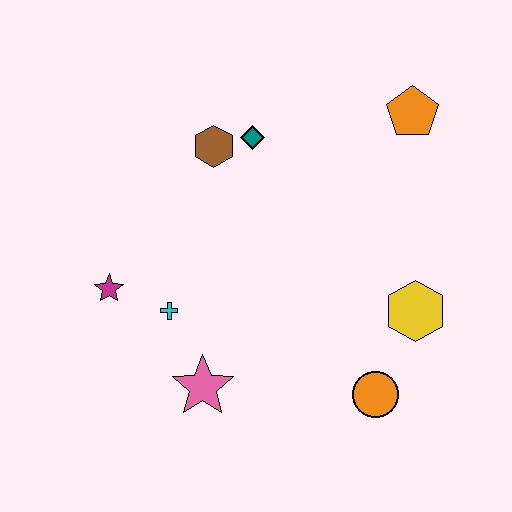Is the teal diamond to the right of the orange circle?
No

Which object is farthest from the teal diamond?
The orange circle is farthest from the teal diamond.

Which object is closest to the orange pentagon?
The teal diamond is closest to the orange pentagon.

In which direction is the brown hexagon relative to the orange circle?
The brown hexagon is above the orange circle.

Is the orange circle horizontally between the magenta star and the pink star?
No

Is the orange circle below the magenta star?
Yes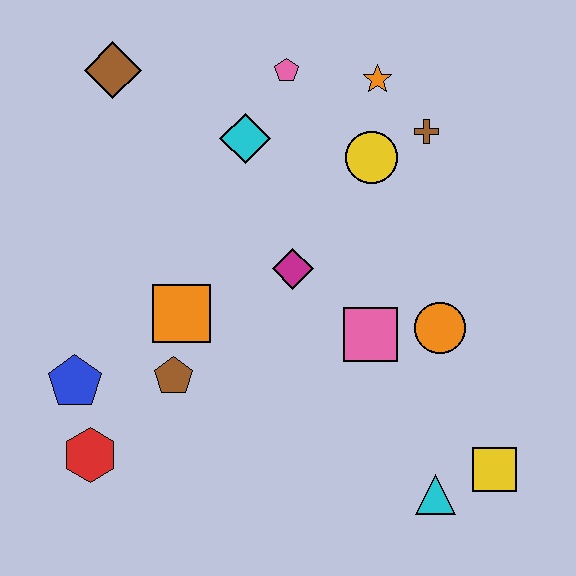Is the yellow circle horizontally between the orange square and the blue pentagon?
No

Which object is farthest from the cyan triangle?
The brown diamond is farthest from the cyan triangle.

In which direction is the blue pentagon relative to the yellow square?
The blue pentagon is to the left of the yellow square.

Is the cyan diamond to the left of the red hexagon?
No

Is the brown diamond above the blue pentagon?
Yes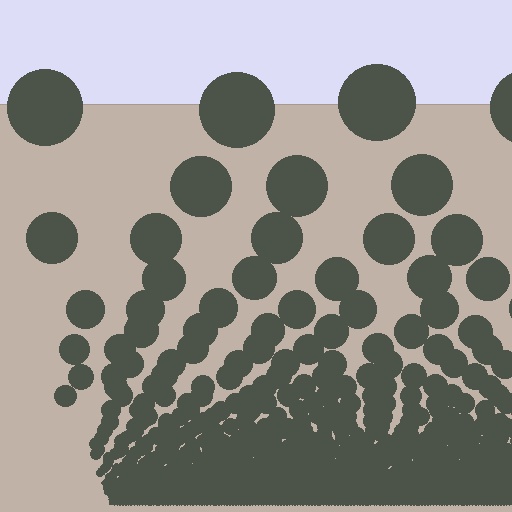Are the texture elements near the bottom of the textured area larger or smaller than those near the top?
Smaller. The gradient is inverted — elements near the bottom are smaller and denser.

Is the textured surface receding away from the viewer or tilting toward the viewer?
The surface appears to tilt toward the viewer. Texture elements get larger and sparser toward the top.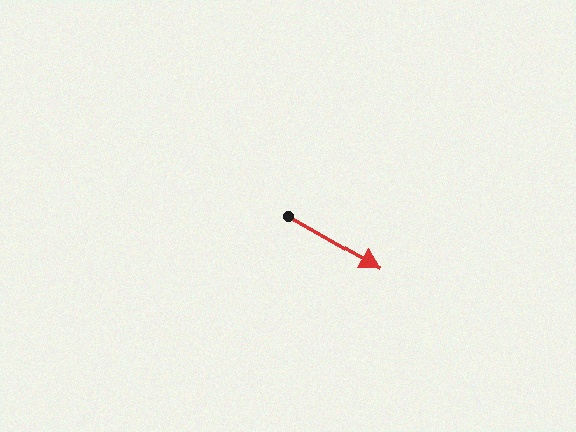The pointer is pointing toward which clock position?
Roughly 4 o'clock.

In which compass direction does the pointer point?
Southeast.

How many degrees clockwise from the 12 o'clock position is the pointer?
Approximately 120 degrees.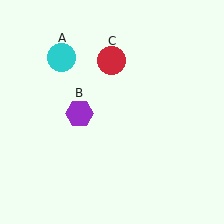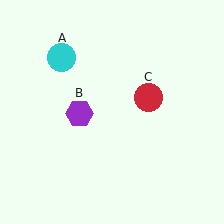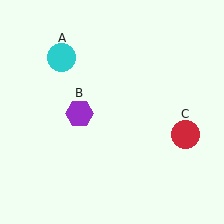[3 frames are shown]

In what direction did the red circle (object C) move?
The red circle (object C) moved down and to the right.